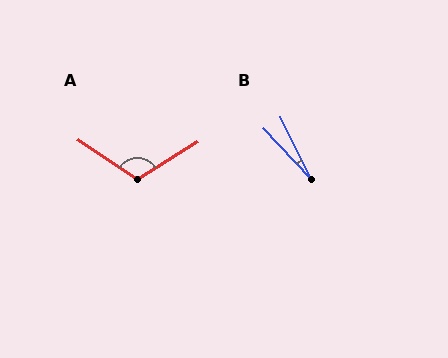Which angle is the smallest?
B, at approximately 17 degrees.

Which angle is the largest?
A, at approximately 114 degrees.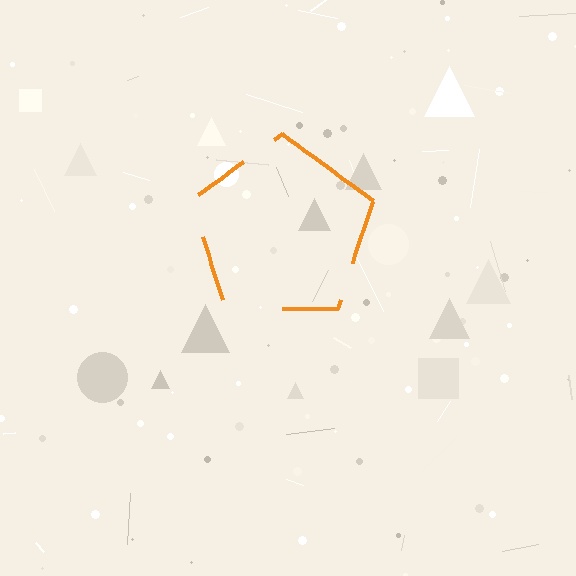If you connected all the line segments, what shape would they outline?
They would outline a pentagon.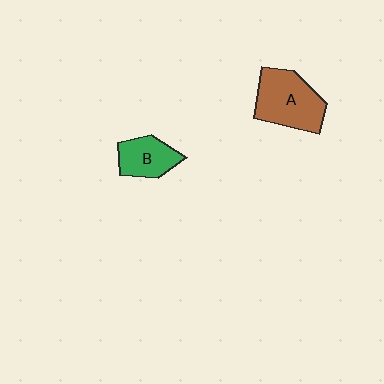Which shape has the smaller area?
Shape B (green).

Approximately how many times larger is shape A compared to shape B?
Approximately 1.6 times.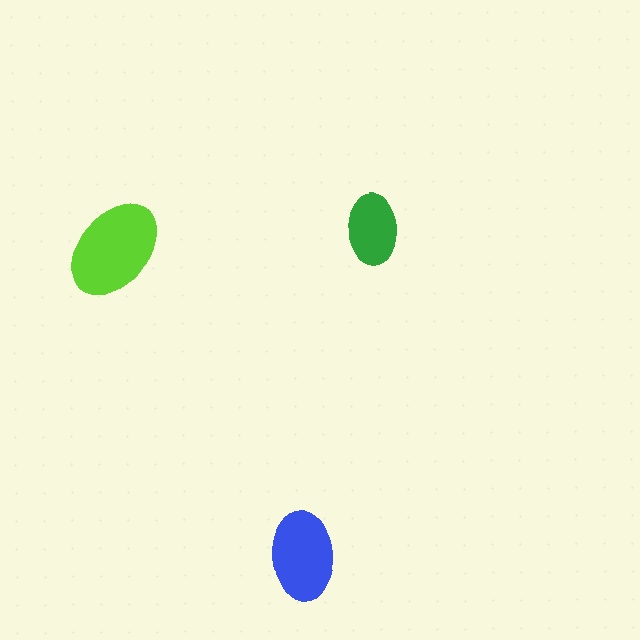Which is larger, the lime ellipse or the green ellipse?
The lime one.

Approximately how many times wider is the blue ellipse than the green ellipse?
About 1.5 times wider.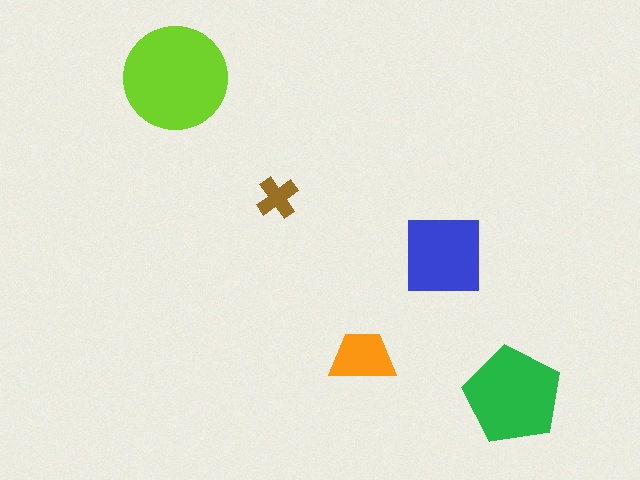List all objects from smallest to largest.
The brown cross, the orange trapezoid, the blue square, the green pentagon, the lime circle.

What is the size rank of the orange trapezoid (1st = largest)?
4th.